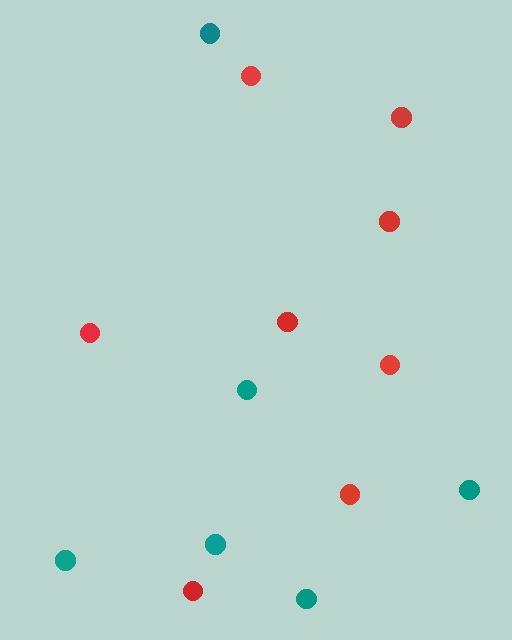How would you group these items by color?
There are 2 groups: one group of teal circles (6) and one group of red circles (8).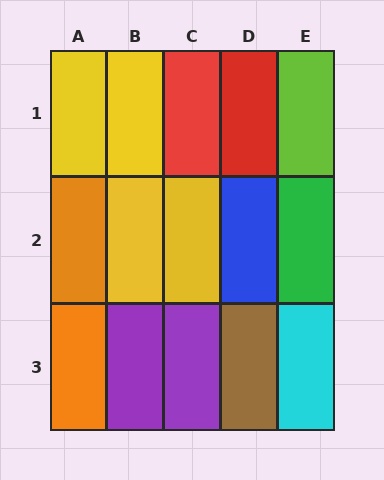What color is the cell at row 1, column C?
Red.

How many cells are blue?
1 cell is blue.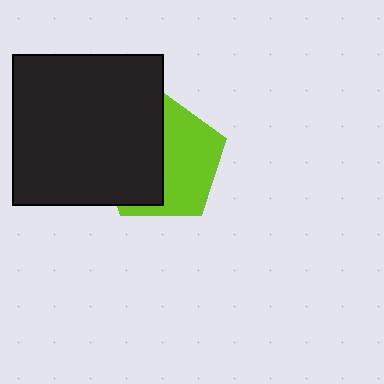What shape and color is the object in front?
The object in front is a black square.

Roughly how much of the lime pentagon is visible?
About half of it is visible (roughly 51%).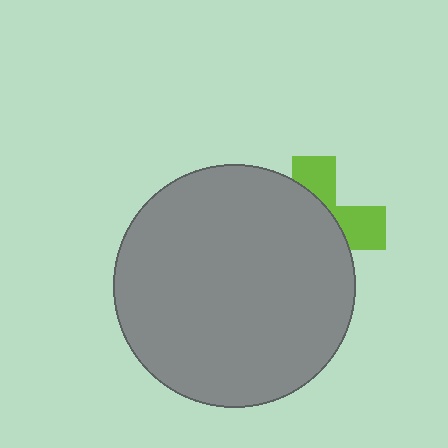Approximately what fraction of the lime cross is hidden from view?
Roughly 66% of the lime cross is hidden behind the gray circle.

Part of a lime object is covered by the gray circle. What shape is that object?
It is a cross.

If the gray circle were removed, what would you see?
You would see the complete lime cross.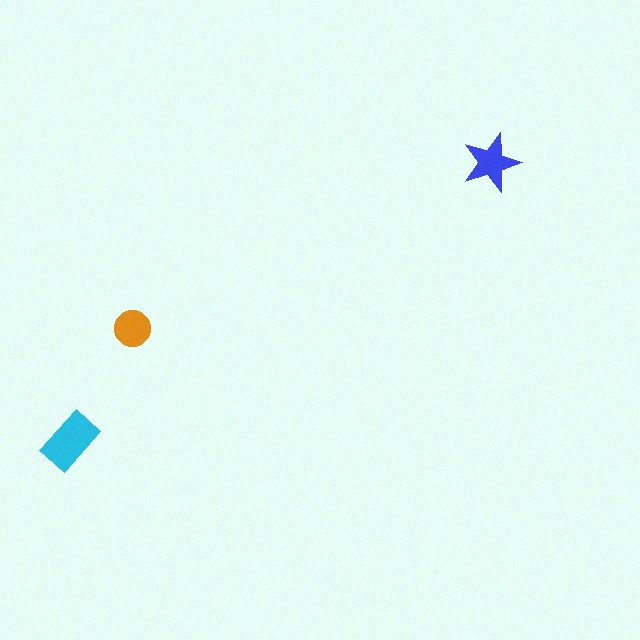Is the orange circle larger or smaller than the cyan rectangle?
Smaller.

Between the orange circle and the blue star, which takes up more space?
The blue star.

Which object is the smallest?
The orange circle.